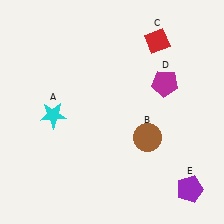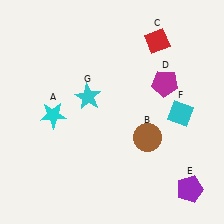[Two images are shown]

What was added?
A cyan diamond (F), a cyan star (G) were added in Image 2.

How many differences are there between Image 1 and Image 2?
There are 2 differences between the two images.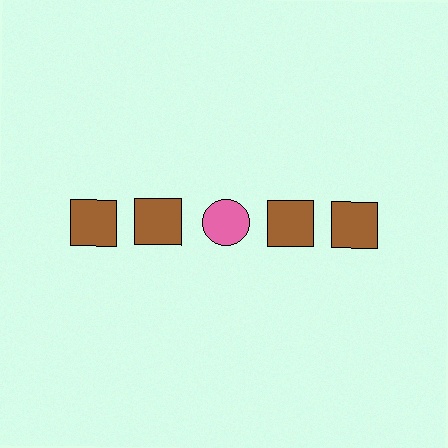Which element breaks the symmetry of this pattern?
The pink circle in the top row, center column breaks the symmetry. All other shapes are brown squares.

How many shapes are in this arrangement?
There are 5 shapes arranged in a grid pattern.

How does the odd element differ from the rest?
It differs in both color (pink instead of brown) and shape (circle instead of square).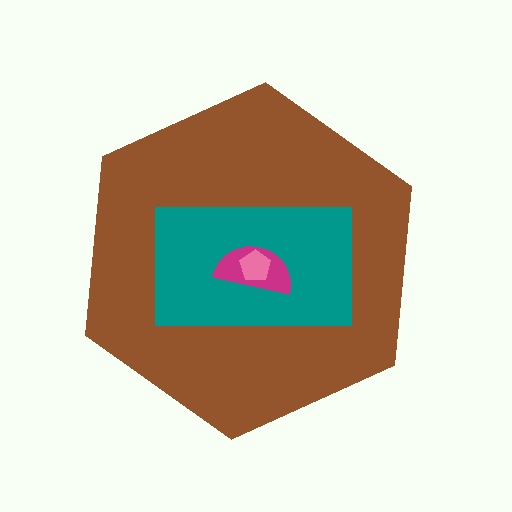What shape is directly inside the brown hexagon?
The teal rectangle.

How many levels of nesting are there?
4.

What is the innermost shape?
The pink pentagon.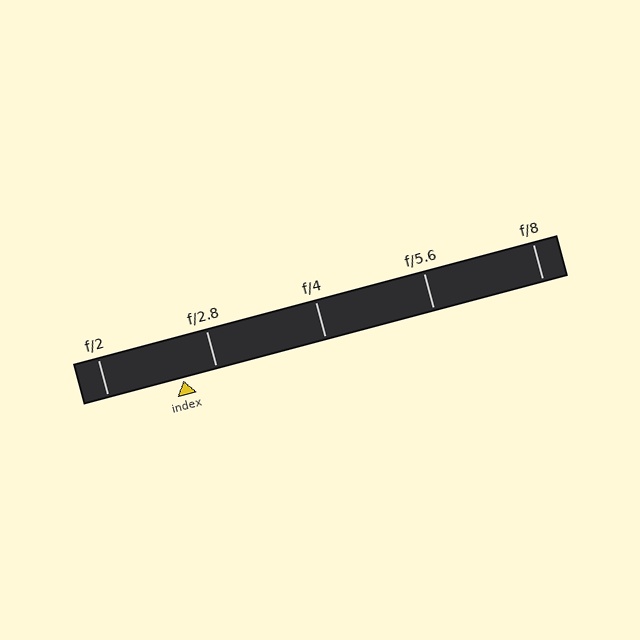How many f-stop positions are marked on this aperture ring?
There are 5 f-stop positions marked.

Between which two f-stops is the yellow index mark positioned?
The index mark is between f/2 and f/2.8.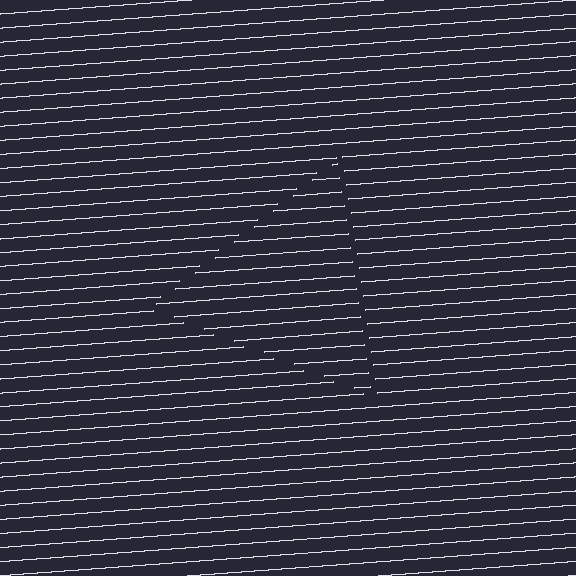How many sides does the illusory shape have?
3 sides — the line-ends trace a triangle.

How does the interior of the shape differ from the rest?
The interior of the shape contains the same grating, shifted by half a period — the contour is defined by the phase discontinuity where line-ends from the inner and outer gratings abut.